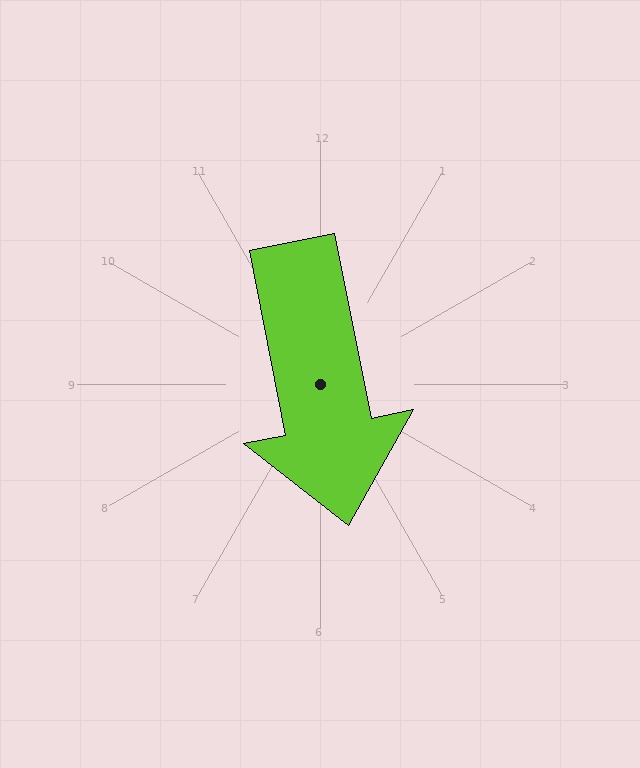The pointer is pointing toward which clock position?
Roughly 6 o'clock.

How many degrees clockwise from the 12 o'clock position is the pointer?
Approximately 169 degrees.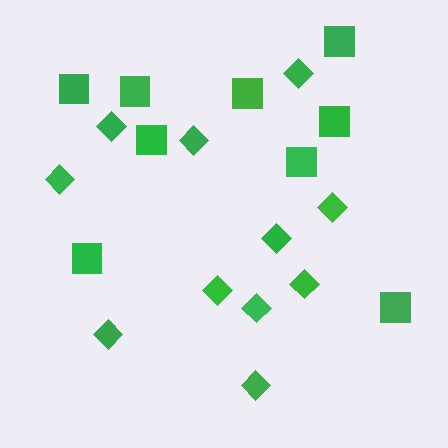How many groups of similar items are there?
There are 2 groups: one group of squares (9) and one group of diamonds (11).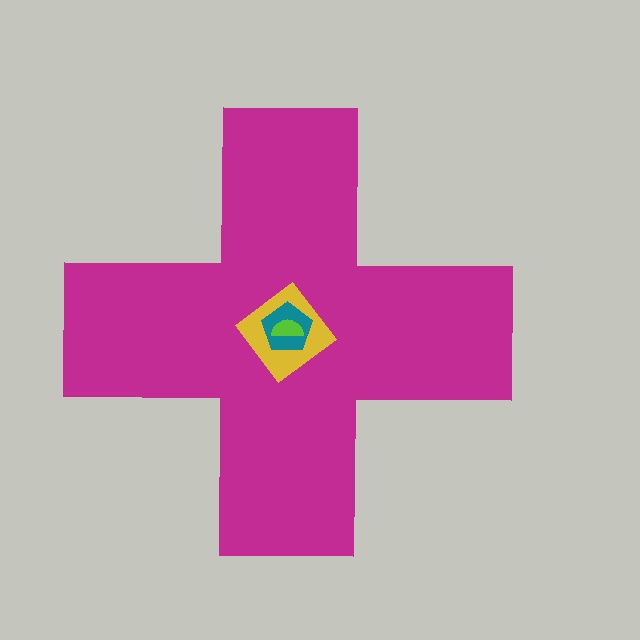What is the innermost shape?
The lime semicircle.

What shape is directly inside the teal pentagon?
The lime semicircle.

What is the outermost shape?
The magenta cross.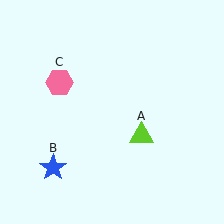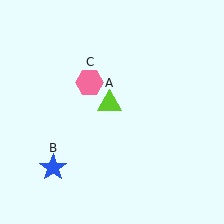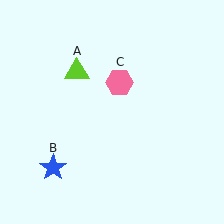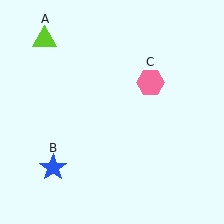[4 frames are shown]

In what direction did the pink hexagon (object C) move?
The pink hexagon (object C) moved right.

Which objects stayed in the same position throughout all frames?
Blue star (object B) remained stationary.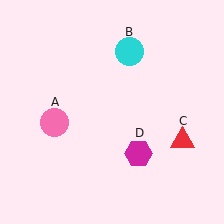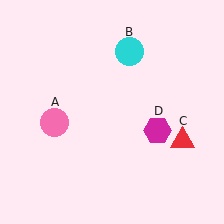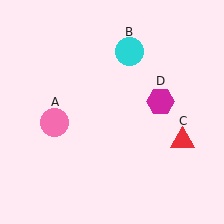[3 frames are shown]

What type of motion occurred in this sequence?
The magenta hexagon (object D) rotated counterclockwise around the center of the scene.